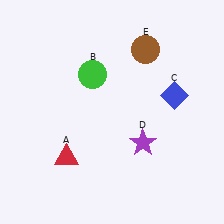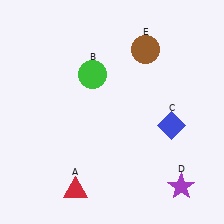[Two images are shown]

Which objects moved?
The objects that moved are: the red triangle (A), the blue diamond (C), the purple star (D).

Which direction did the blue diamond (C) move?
The blue diamond (C) moved down.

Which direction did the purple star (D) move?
The purple star (D) moved down.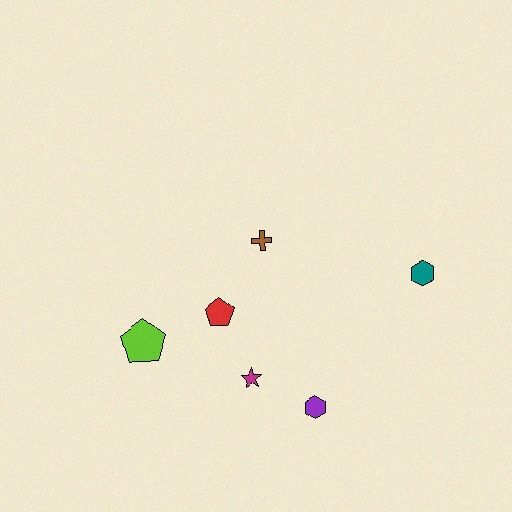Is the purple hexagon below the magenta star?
Yes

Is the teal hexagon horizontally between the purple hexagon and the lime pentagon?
No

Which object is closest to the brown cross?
The red pentagon is closest to the brown cross.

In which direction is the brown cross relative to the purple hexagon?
The brown cross is above the purple hexagon.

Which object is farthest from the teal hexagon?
The lime pentagon is farthest from the teal hexagon.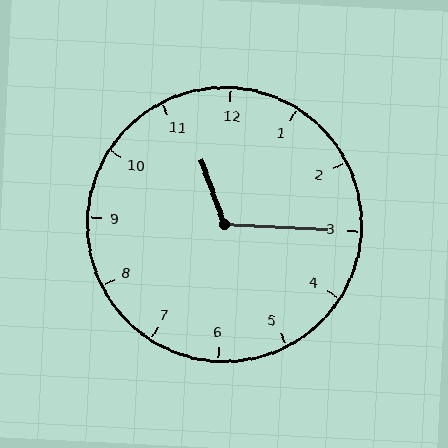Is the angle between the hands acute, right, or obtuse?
It is obtuse.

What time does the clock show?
11:15.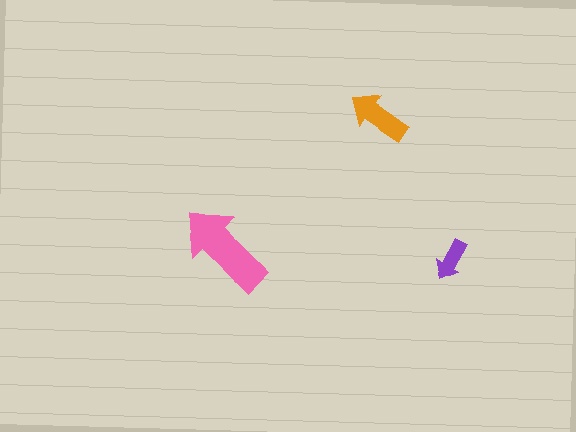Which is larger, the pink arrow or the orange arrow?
The pink one.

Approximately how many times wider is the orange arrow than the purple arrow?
About 1.5 times wider.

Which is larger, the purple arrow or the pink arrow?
The pink one.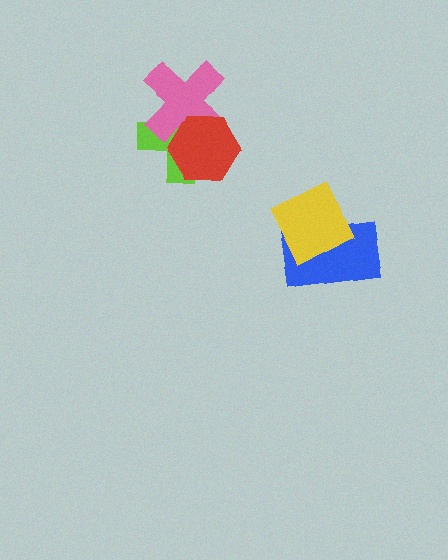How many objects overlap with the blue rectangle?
1 object overlaps with the blue rectangle.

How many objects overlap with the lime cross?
2 objects overlap with the lime cross.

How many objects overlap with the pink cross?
2 objects overlap with the pink cross.